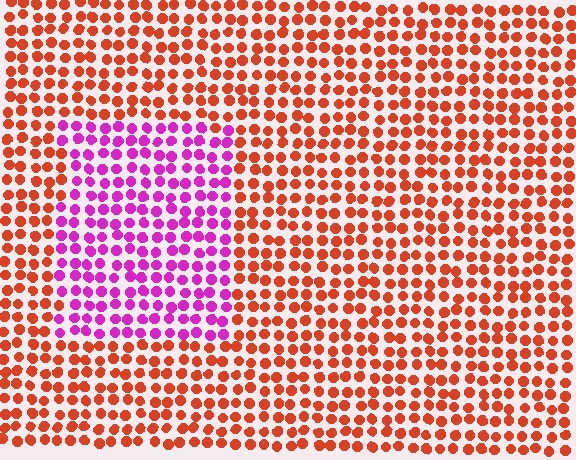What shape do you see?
I see a rectangle.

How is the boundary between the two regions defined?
The boundary is defined purely by a slight shift in hue (about 63 degrees). Spacing, size, and orientation are identical on both sides.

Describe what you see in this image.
The image is filled with small red elements in a uniform arrangement. A rectangle-shaped region is visible where the elements are tinted to a slightly different hue, forming a subtle color boundary.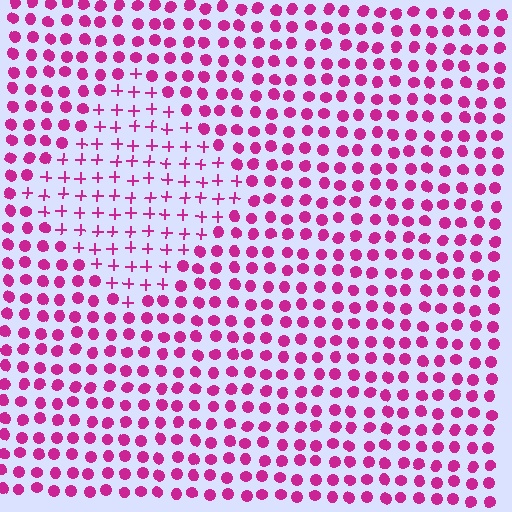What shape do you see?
I see a diamond.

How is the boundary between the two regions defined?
The boundary is defined by a change in element shape: plus signs inside vs. circles outside. All elements share the same color and spacing.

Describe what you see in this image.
The image is filled with small magenta elements arranged in a uniform grid. A diamond-shaped region contains plus signs, while the surrounding area contains circles. The boundary is defined purely by the change in element shape.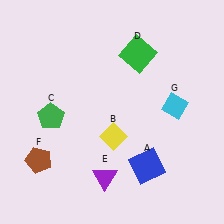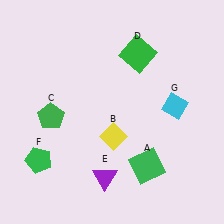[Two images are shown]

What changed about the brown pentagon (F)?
In Image 1, F is brown. In Image 2, it changed to green.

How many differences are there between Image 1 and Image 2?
There are 2 differences between the two images.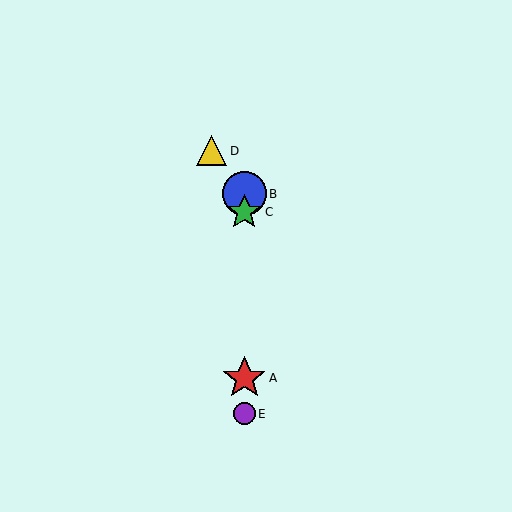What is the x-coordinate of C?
Object C is at x≈244.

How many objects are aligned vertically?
4 objects (A, B, C, E) are aligned vertically.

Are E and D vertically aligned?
No, E is at x≈244 and D is at x≈212.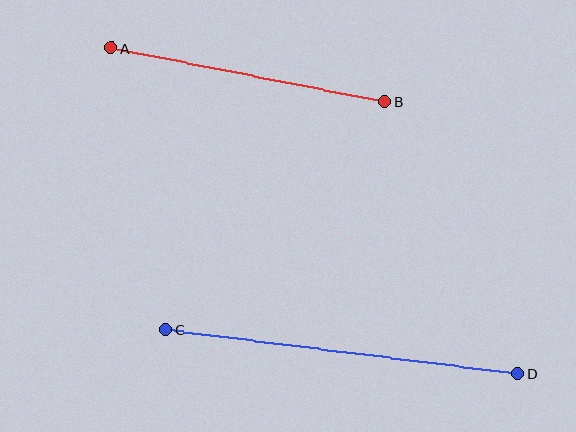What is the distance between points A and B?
The distance is approximately 278 pixels.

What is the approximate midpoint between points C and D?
The midpoint is at approximately (342, 352) pixels.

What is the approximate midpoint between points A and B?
The midpoint is at approximately (248, 75) pixels.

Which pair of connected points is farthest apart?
Points C and D are farthest apart.